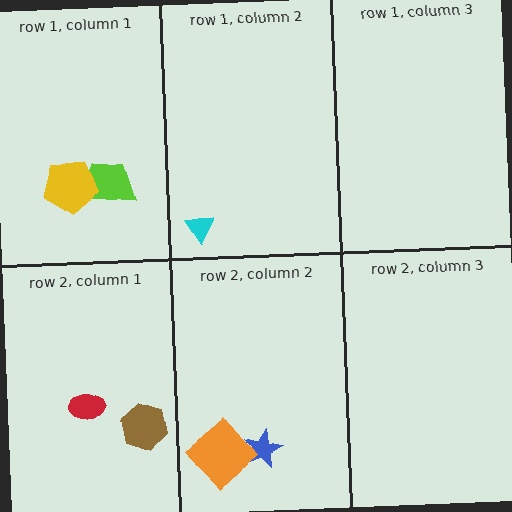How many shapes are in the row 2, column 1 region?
2.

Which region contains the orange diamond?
The row 2, column 2 region.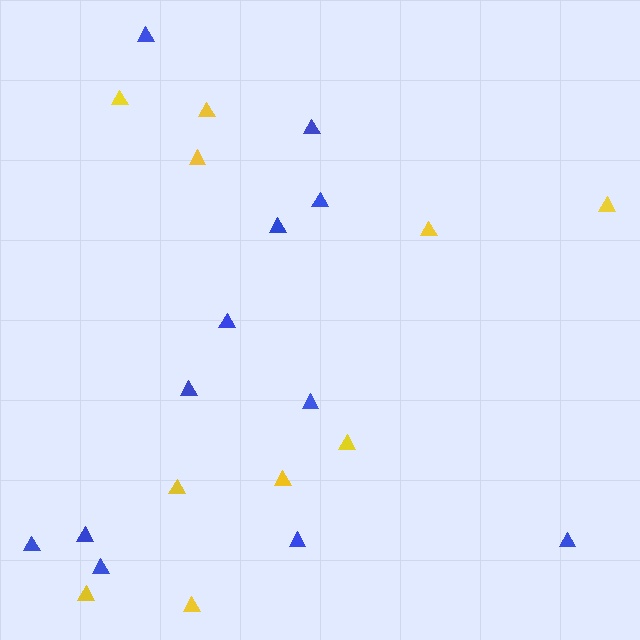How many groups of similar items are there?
There are 2 groups: one group of blue triangles (12) and one group of yellow triangles (10).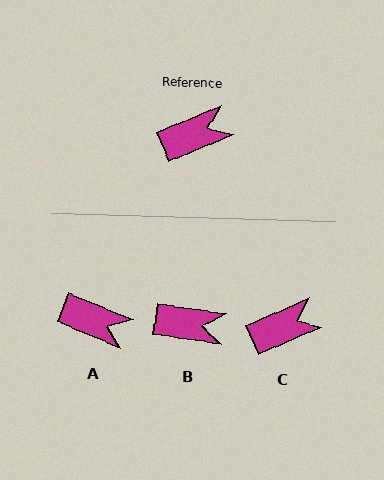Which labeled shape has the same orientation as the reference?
C.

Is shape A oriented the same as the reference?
No, it is off by about 46 degrees.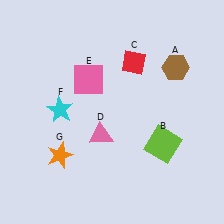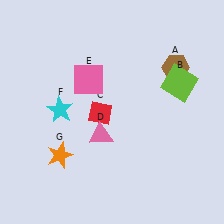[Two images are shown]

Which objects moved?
The objects that moved are: the lime square (B), the red diamond (C).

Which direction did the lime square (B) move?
The lime square (B) moved up.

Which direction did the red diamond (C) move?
The red diamond (C) moved down.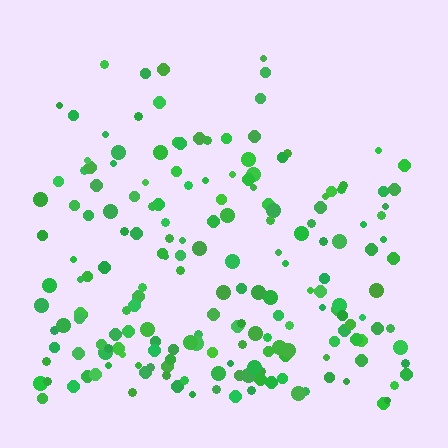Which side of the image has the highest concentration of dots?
The bottom.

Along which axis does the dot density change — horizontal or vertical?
Vertical.